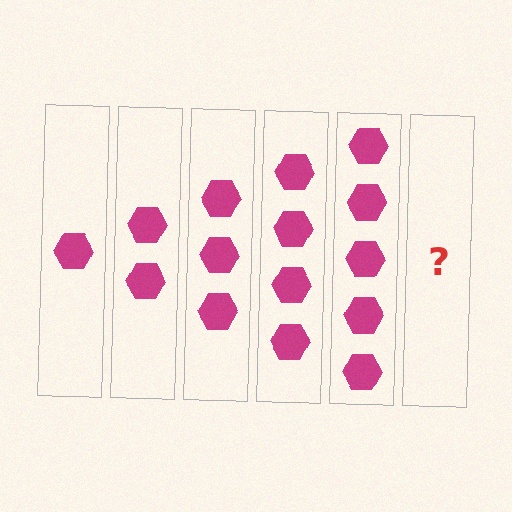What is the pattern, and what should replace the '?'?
The pattern is that each step adds one more hexagon. The '?' should be 6 hexagons.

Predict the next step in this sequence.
The next step is 6 hexagons.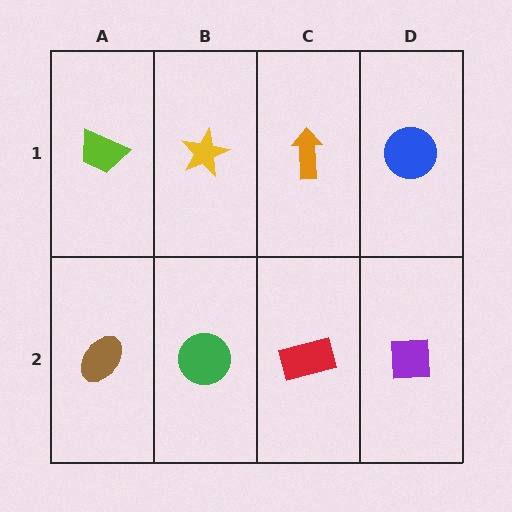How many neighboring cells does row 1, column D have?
2.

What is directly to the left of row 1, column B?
A lime trapezoid.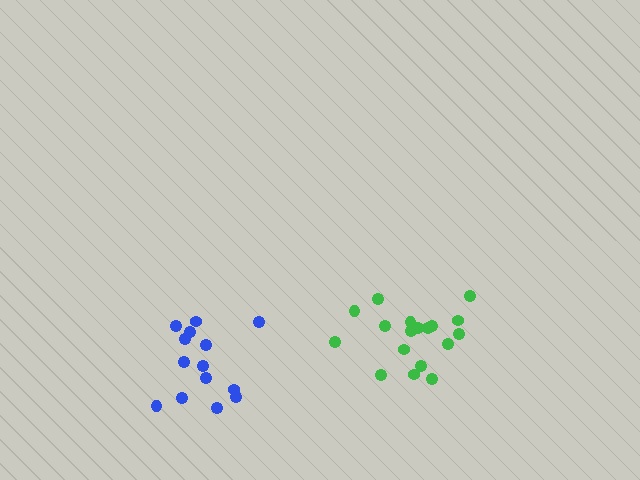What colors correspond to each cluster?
The clusters are colored: green, blue.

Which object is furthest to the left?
The blue cluster is leftmost.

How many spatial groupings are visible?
There are 2 spatial groupings.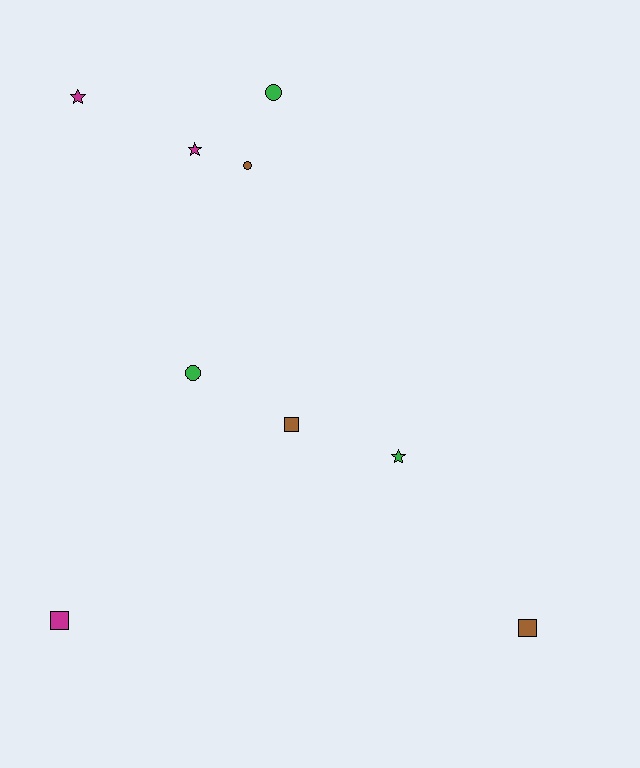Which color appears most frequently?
Green, with 3 objects.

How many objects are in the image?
There are 9 objects.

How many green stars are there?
There is 1 green star.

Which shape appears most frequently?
Circle, with 3 objects.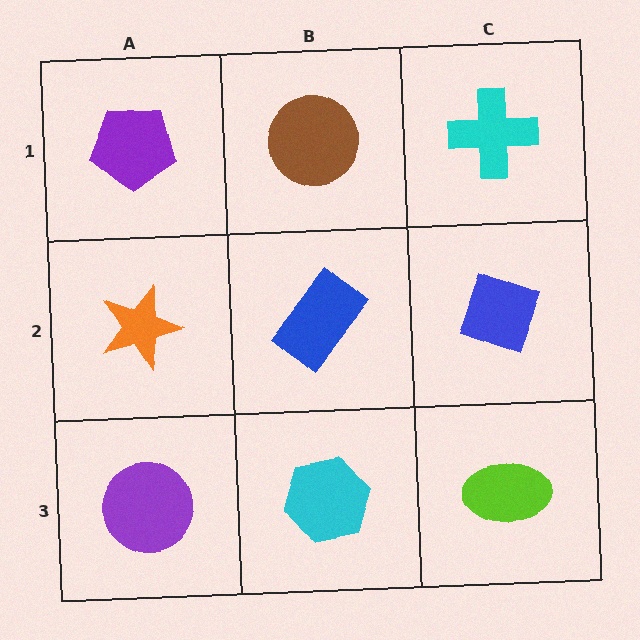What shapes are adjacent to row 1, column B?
A blue rectangle (row 2, column B), a purple pentagon (row 1, column A), a cyan cross (row 1, column C).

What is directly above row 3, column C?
A blue diamond.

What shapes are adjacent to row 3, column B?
A blue rectangle (row 2, column B), a purple circle (row 3, column A), a lime ellipse (row 3, column C).